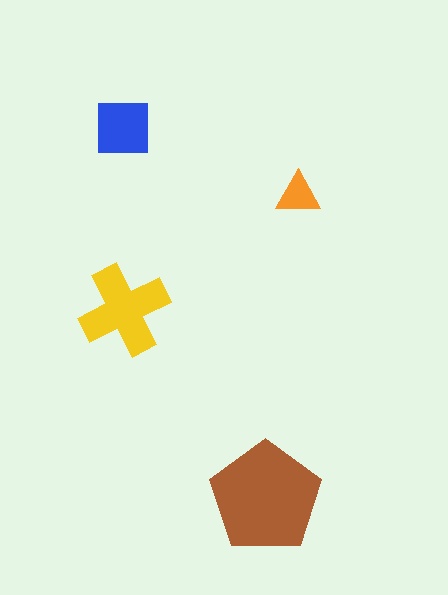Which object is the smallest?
The orange triangle.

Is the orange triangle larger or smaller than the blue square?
Smaller.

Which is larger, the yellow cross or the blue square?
The yellow cross.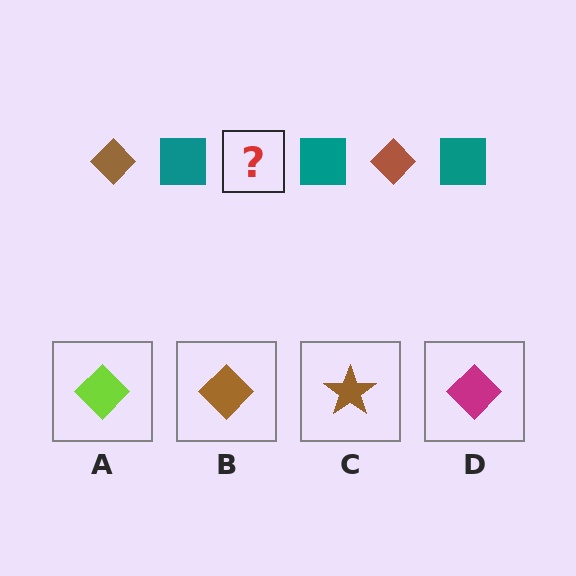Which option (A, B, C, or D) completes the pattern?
B.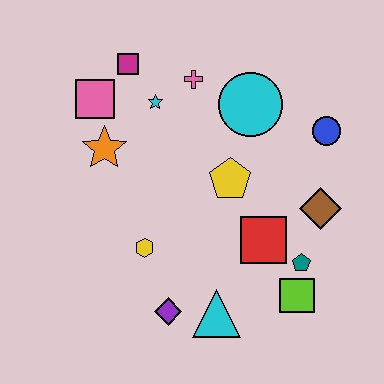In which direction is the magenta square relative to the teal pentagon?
The magenta square is above the teal pentagon.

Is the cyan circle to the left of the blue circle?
Yes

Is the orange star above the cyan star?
No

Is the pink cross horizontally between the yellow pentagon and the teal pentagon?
No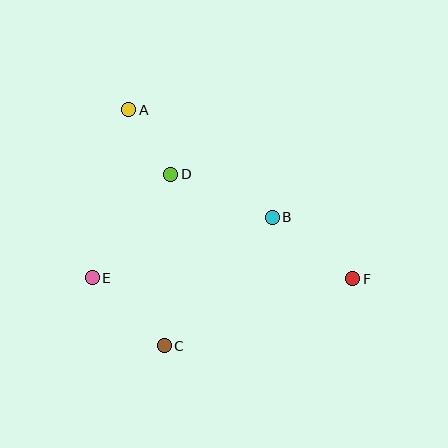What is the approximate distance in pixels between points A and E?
The distance between A and E is approximately 172 pixels.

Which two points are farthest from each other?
Points A and F are farthest from each other.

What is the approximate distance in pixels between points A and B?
The distance between A and B is approximately 179 pixels.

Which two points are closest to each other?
Points A and D are closest to each other.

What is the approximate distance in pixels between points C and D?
The distance between C and D is approximately 171 pixels.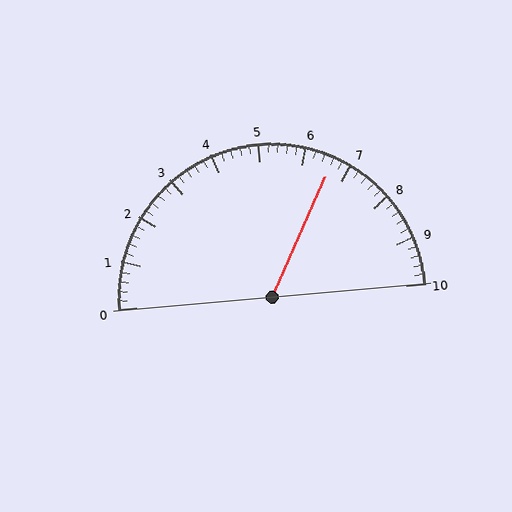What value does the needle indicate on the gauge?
The needle indicates approximately 6.6.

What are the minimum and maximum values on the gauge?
The gauge ranges from 0 to 10.